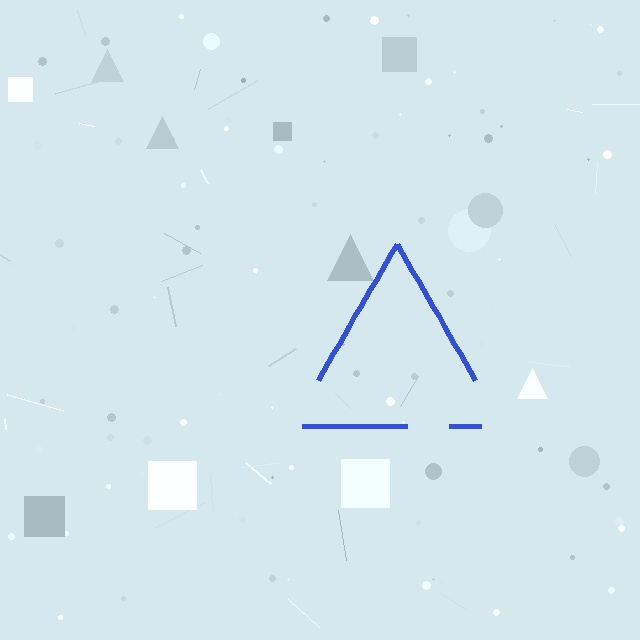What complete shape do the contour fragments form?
The contour fragments form a triangle.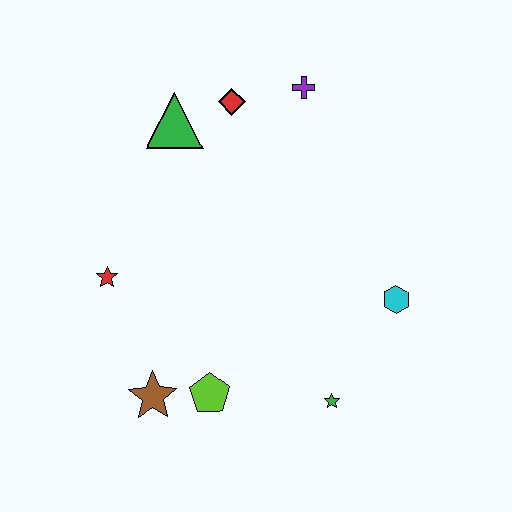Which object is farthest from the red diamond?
The green star is farthest from the red diamond.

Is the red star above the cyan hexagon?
Yes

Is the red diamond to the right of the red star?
Yes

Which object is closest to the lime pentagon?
The brown star is closest to the lime pentagon.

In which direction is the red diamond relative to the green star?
The red diamond is above the green star.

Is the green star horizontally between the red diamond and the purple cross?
No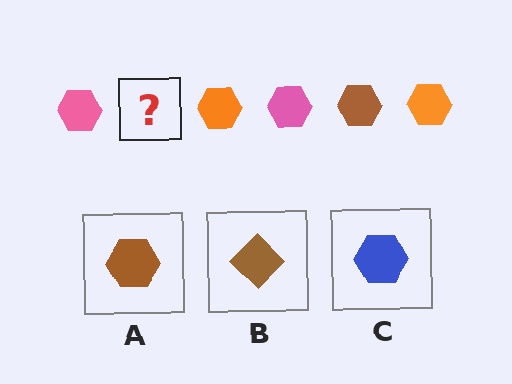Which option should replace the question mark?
Option A.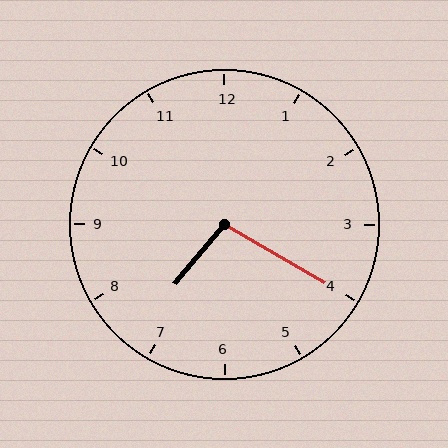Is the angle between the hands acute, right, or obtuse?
It is obtuse.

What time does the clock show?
7:20.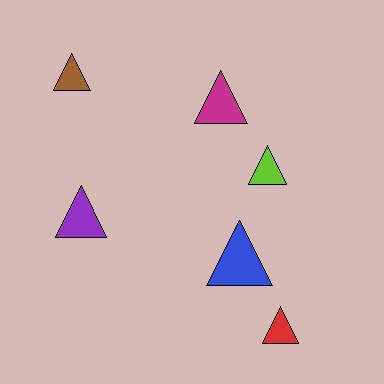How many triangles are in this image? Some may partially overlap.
There are 6 triangles.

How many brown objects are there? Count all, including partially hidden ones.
There is 1 brown object.